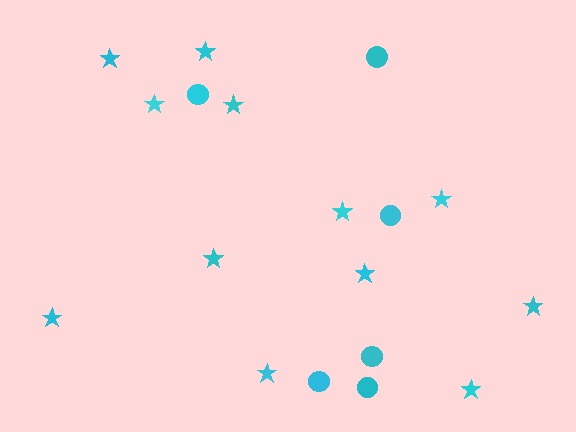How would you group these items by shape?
There are 2 groups: one group of stars (12) and one group of circles (6).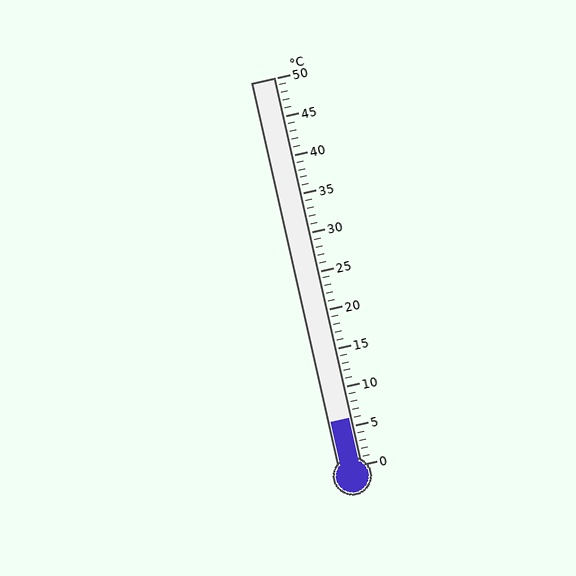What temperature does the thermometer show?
The thermometer shows approximately 6°C.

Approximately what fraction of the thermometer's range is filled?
The thermometer is filled to approximately 10% of its range.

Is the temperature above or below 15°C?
The temperature is below 15°C.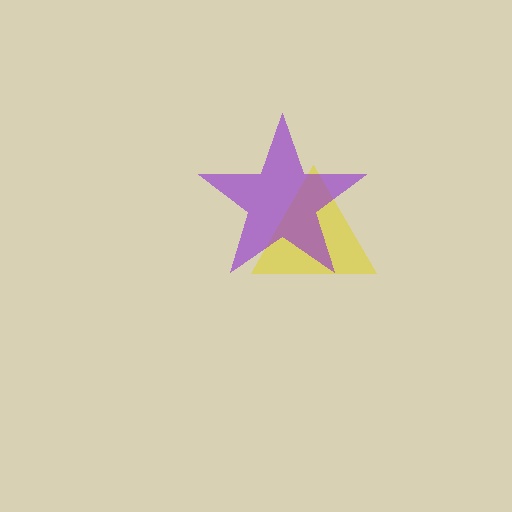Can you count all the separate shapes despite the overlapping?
Yes, there are 2 separate shapes.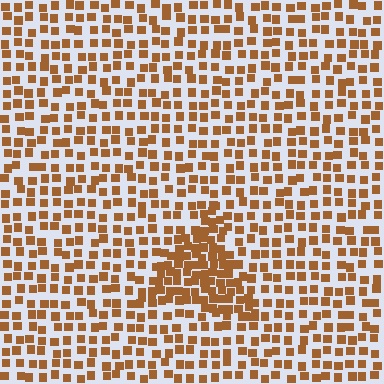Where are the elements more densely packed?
The elements are more densely packed inside the triangle boundary.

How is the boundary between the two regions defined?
The boundary is defined by a change in element density (approximately 2.0x ratio). All elements are the same color, size, and shape.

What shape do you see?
I see a triangle.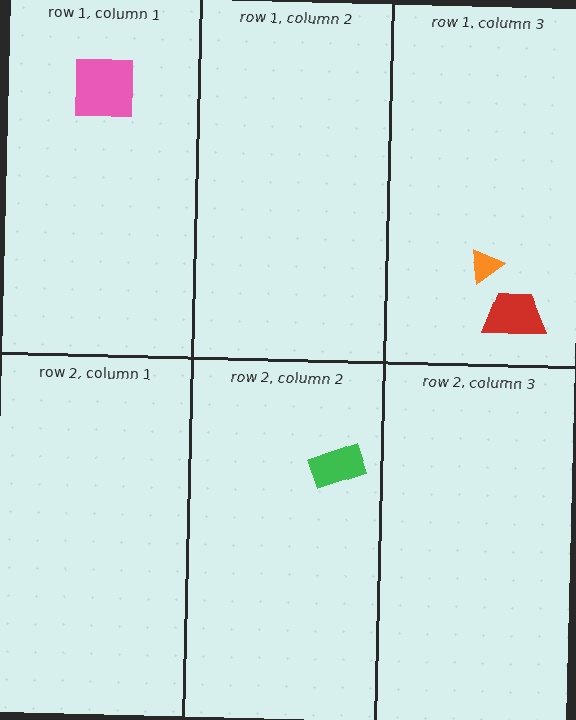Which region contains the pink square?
The row 1, column 1 region.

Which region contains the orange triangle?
The row 1, column 3 region.